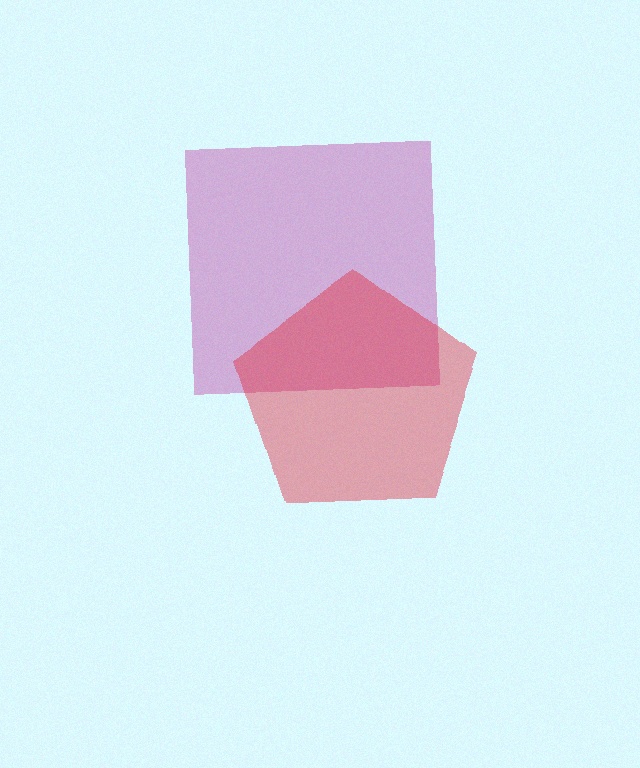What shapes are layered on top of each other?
The layered shapes are: a magenta square, a red pentagon.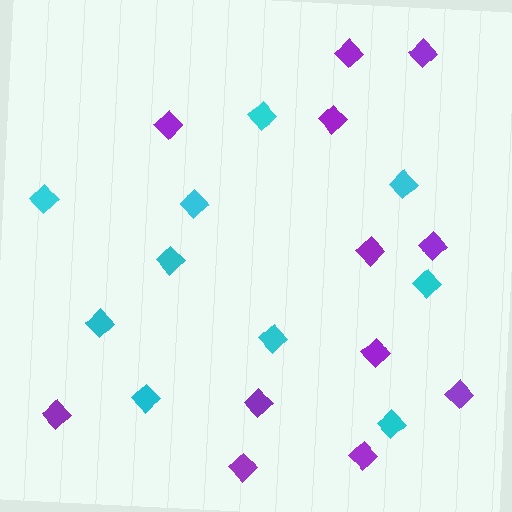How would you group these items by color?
There are 2 groups: one group of purple diamonds (12) and one group of cyan diamonds (10).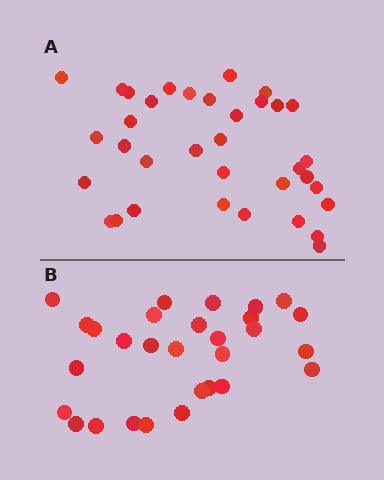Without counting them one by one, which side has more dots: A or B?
Region A (the top region) has more dots.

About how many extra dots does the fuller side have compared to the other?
Region A has about 6 more dots than region B.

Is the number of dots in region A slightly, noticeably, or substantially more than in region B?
Region A has only slightly more — the two regions are fairly close. The ratio is roughly 1.2 to 1.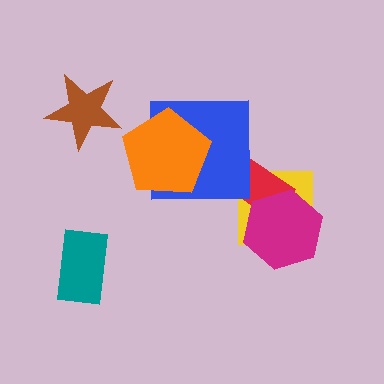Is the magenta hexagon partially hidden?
No, no other shape covers it.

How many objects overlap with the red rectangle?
3 objects overlap with the red rectangle.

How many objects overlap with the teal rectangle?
0 objects overlap with the teal rectangle.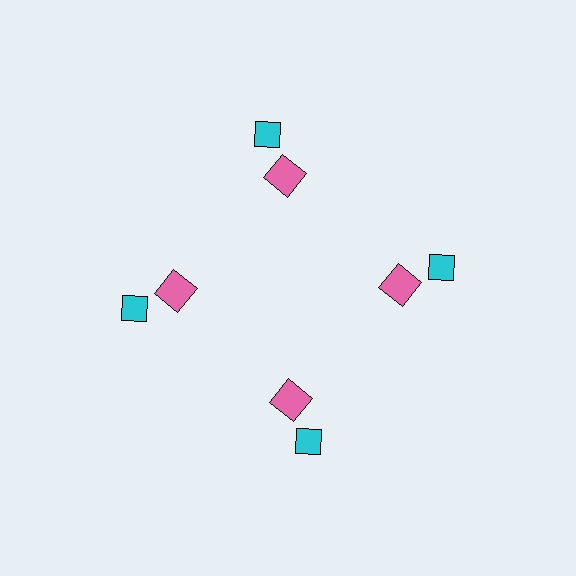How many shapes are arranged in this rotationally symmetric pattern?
There are 8 shapes, arranged in 4 groups of 2.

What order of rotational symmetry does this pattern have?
This pattern has 4-fold rotational symmetry.